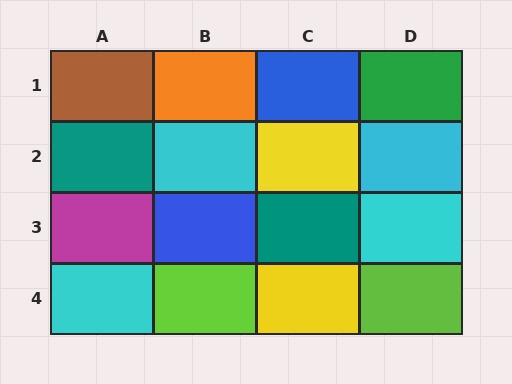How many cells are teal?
2 cells are teal.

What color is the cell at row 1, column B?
Orange.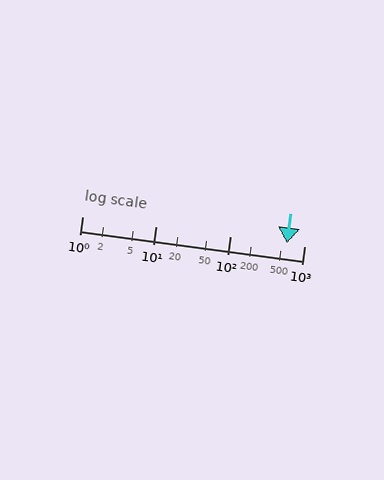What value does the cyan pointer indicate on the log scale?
The pointer indicates approximately 590.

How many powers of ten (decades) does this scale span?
The scale spans 3 decades, from 1 to 1000.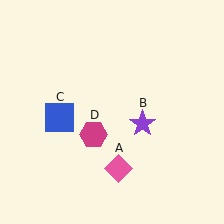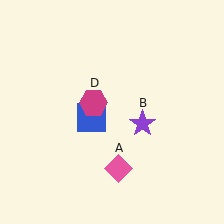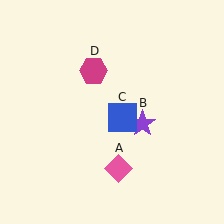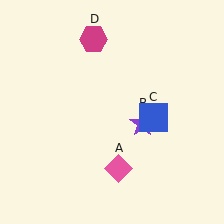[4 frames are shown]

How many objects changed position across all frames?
2 objects changed position: blue square (object C), magenta hexagon (object D).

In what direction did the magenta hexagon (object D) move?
The magenta hexagon (object D) moved up.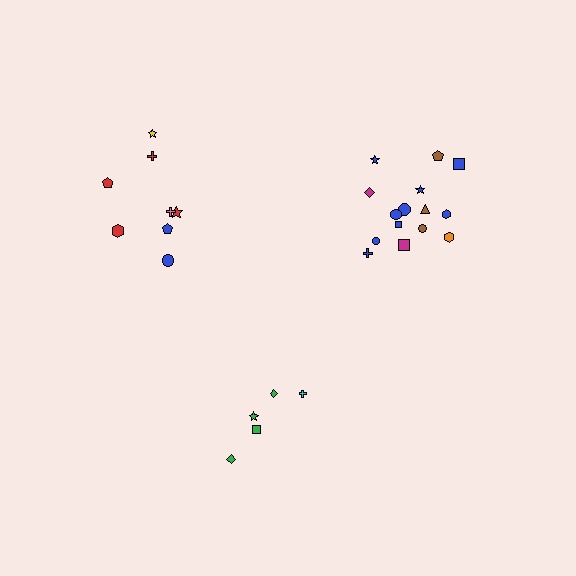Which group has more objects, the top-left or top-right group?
The top-right group.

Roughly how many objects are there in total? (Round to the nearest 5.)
Roughly 30 objects in total.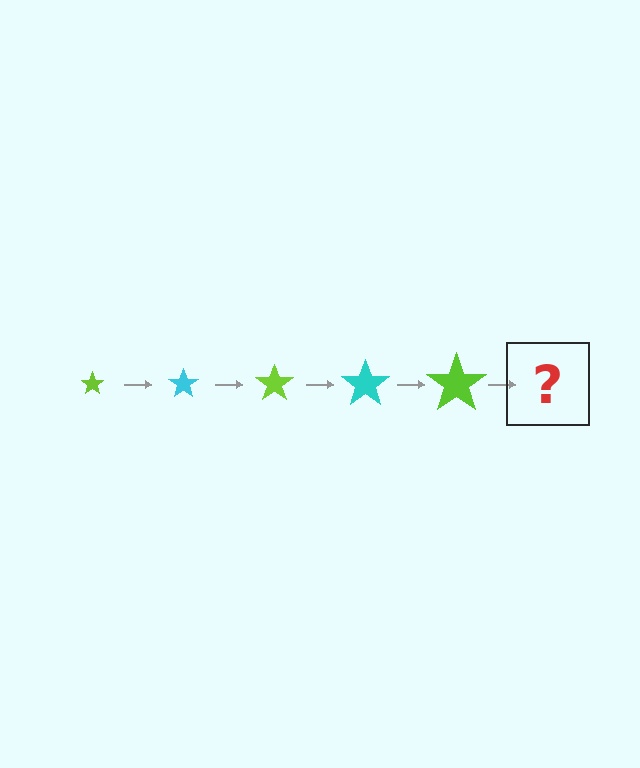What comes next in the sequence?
The next element should be a cyan star, larger than the previous one.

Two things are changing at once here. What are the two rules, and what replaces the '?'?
The two rules are that the star grows larger each step and the color cycles through lime and cyan. The '?' should be a cyan star, larger than the previous one.